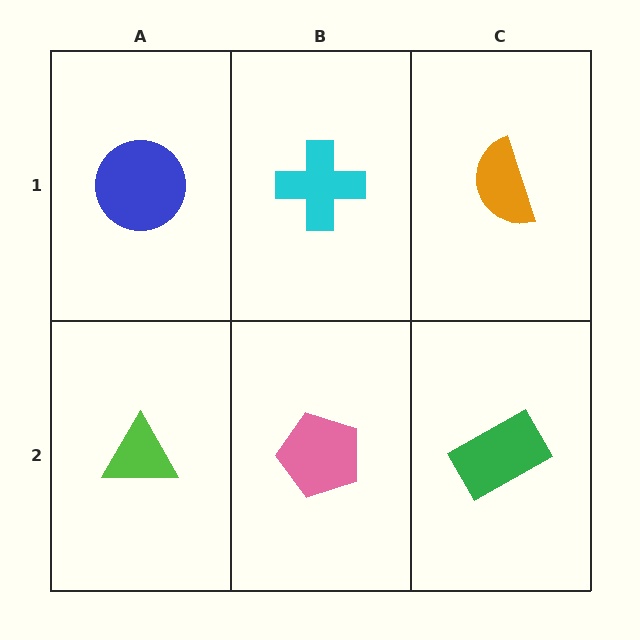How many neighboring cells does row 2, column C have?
2.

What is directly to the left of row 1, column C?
A cyan cross.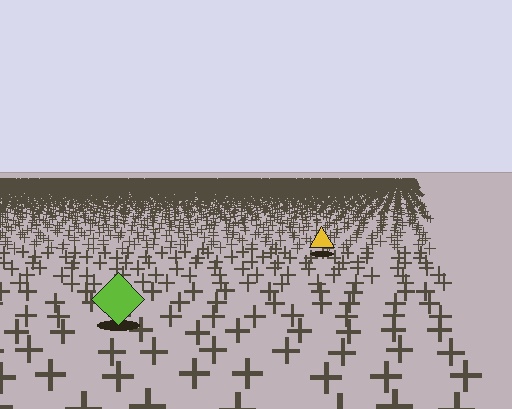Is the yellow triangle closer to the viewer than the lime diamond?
No. The lime diamond is closer — you can tell from the texture gradient: the ground texture is coarser near it.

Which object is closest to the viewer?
The lime diamond is closest. The texture marks near it are larger and more spread out.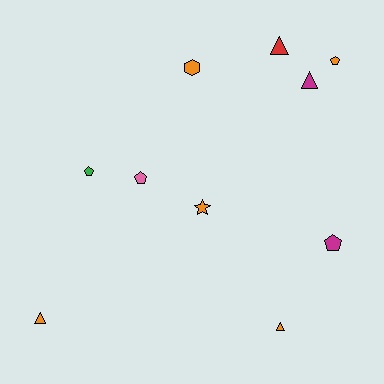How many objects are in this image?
There are 10 objects.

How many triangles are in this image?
There are 4 triangles.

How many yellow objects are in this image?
There are no yellow objects.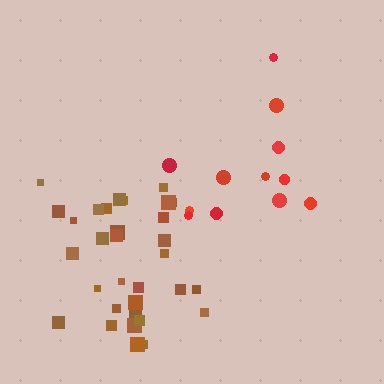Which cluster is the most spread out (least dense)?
Red.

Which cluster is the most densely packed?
Brown.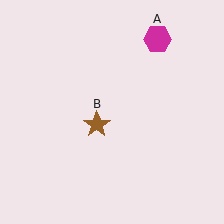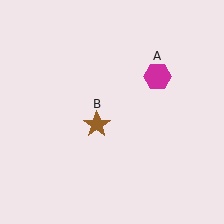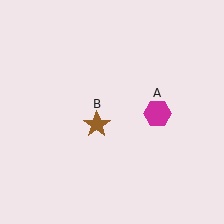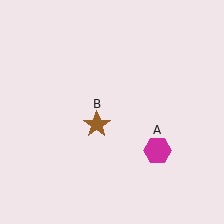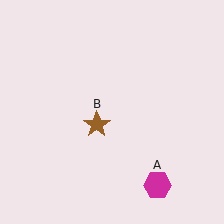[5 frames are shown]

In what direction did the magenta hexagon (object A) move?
The magenta hexagon (object A) moved down.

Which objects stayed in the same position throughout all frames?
Brown star (object B) remained stationary.